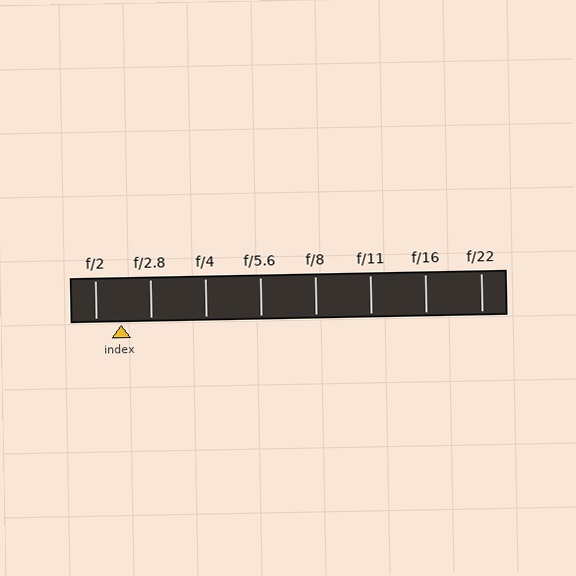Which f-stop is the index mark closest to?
The index mark is closest to f/2.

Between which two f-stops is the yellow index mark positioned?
The index mark is between f/2 and f/2.8.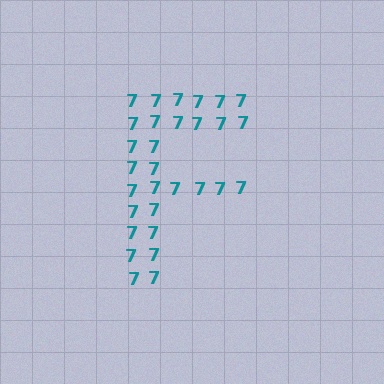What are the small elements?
The small elements are digit 7's.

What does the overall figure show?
The overall figure shows the letter F.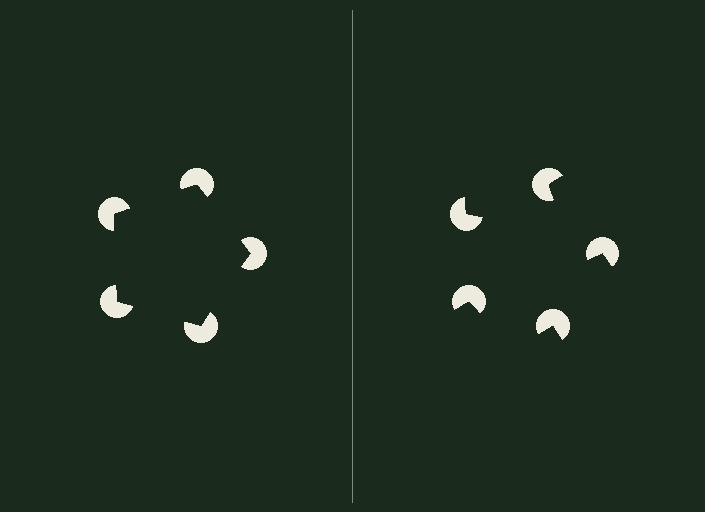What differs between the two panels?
The pac-man discs are positioned identically on both sides; only the wedge orientations differ. On the left they align to a pentagon; on the right they are misaligned.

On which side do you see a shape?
An illusory pentagon appears on the left side. On the right side the wedge cuts are rotated, so no coherent shape forms.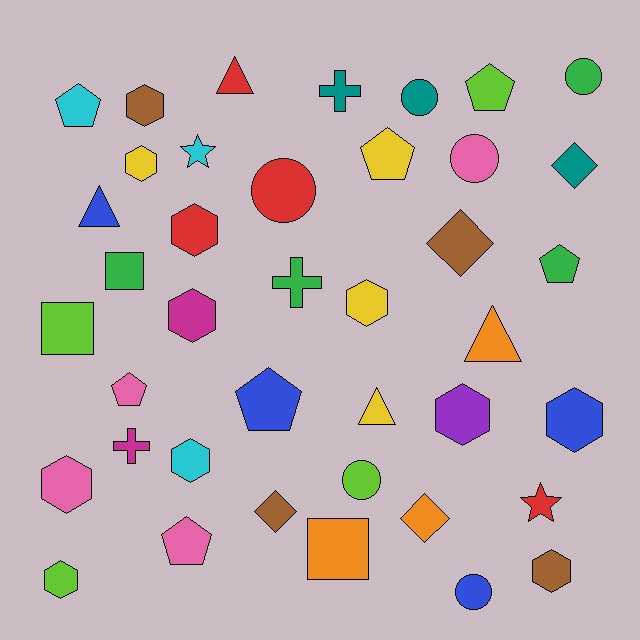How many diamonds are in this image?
There are 4 diamonds.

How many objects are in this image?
There are 40 objects.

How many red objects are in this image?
There are 4 red objects.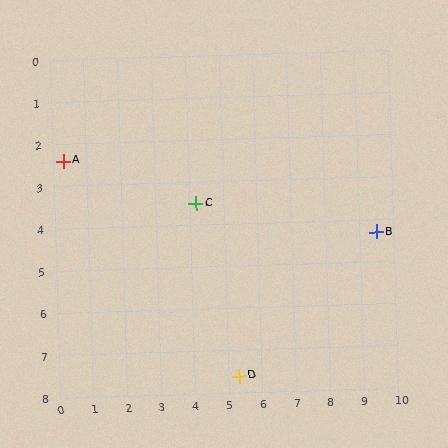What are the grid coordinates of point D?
Point D is at approximately (5.3, 7.6).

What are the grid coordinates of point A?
Point A is at approximately (0.3, 2.4).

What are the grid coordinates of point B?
Point B is at approximately (9.5, 4.3).